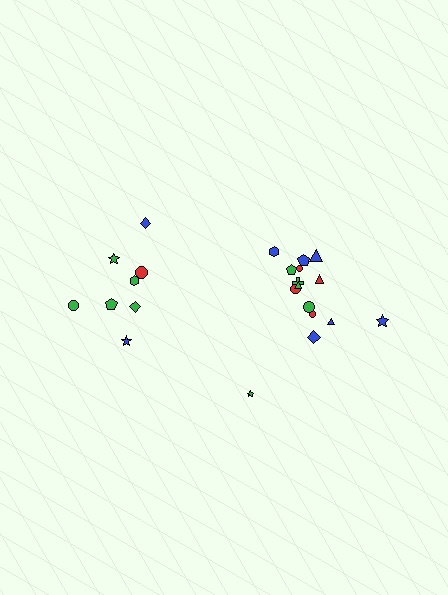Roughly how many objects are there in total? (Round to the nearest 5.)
Roughly 25 objects in total.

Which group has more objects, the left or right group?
The right group.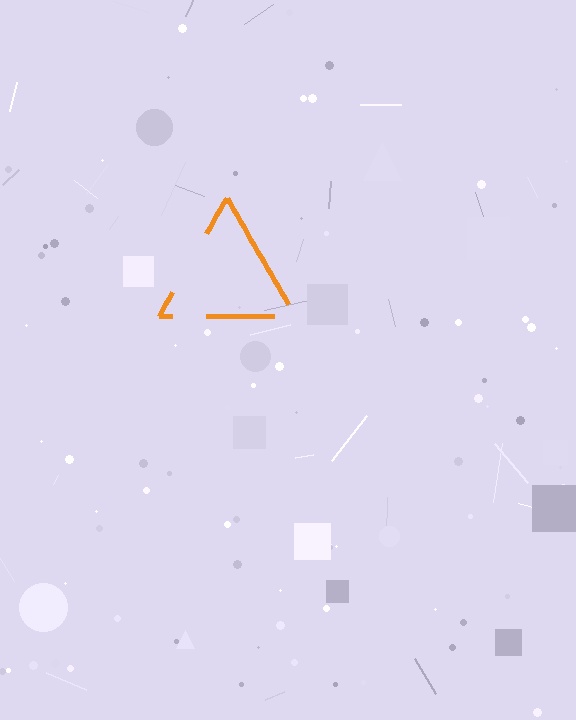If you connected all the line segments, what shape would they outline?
They would outline a triangle.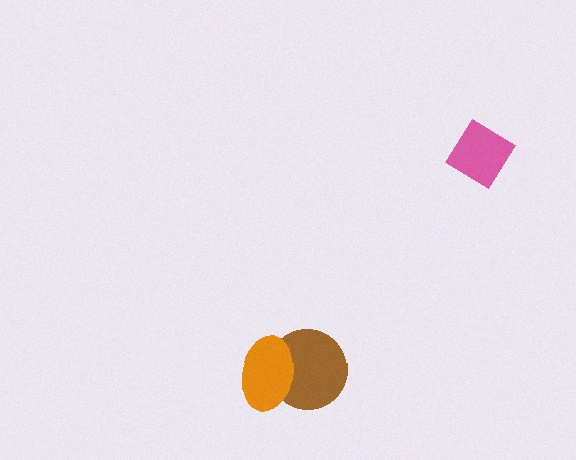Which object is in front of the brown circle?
The orange ellipse is in front of the brown circle.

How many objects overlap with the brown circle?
1 object overlaps with the brown circle.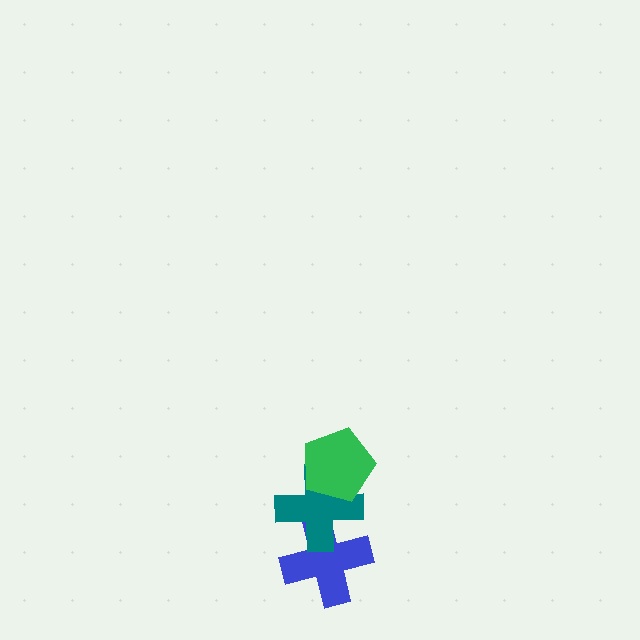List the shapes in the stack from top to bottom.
From top to bottom: the green pentagon, the teal cross, the blue cross.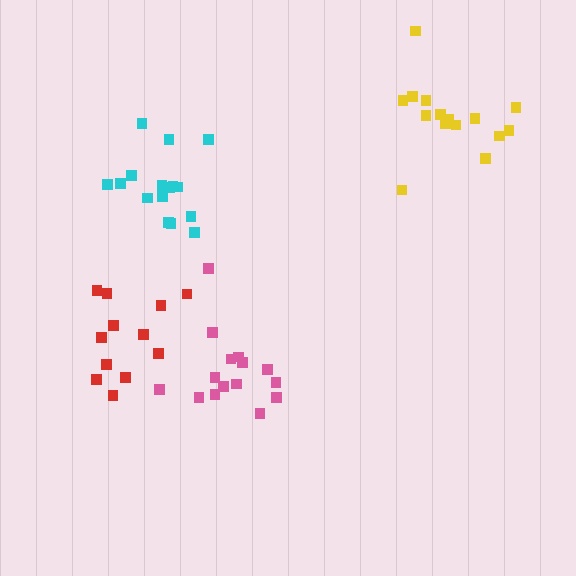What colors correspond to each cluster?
The clusters are colored: cyan, red, pink, yellow.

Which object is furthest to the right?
The yellow cluster is rightmost.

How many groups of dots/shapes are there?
There are 4 groups.